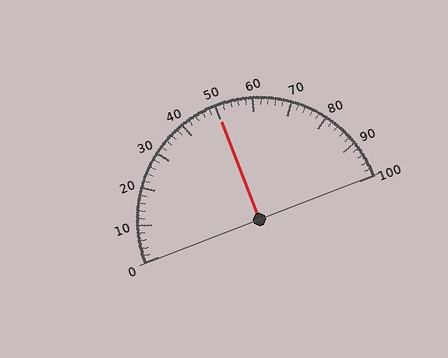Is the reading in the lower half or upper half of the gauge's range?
The reading is in the upper half of the range (0 to 100).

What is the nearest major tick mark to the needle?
The nearest major tick mark is 50.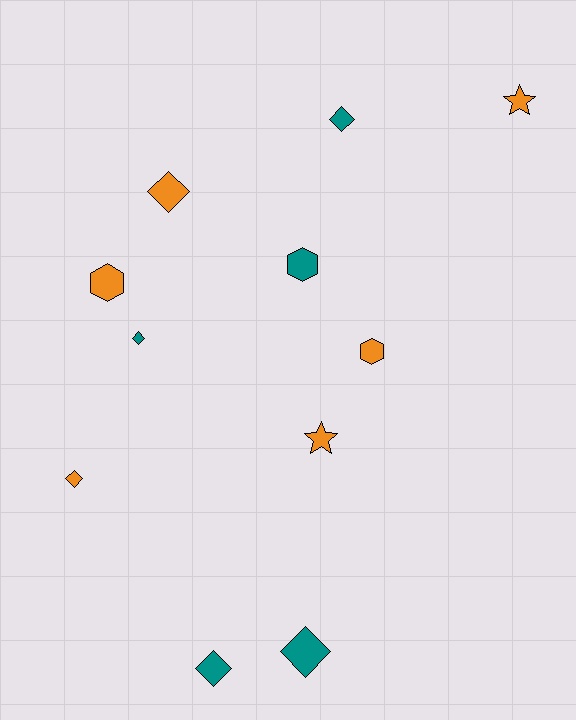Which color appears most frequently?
Orange, with 6 objects.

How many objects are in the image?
There are 11 objects.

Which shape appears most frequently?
Diamond, with 6 objects.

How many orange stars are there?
There are 2 orange stars.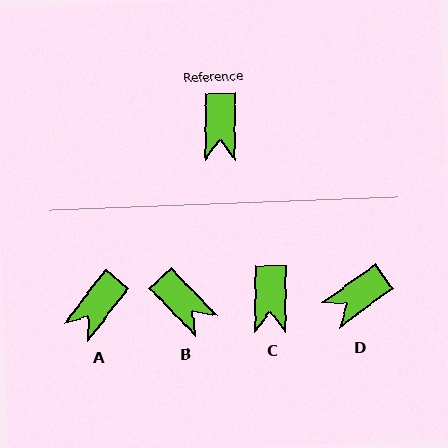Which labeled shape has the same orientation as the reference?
C.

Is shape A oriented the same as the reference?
No, it is off by about 37 degrees.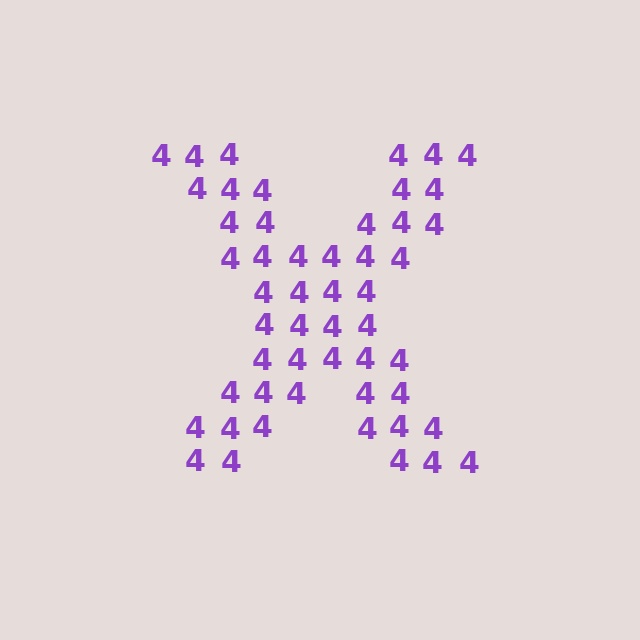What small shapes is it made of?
It is made of small digit 4's.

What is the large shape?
The large shape is the letter X.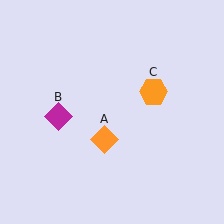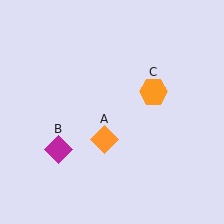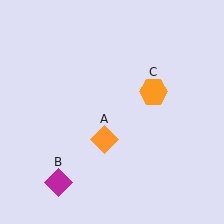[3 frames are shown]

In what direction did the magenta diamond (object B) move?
The magenta diamond (object B) moved down.